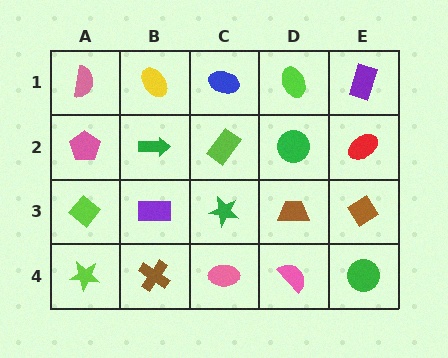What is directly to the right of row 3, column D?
A brown diamond.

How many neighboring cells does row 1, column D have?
3.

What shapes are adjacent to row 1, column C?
A lime rectangle (row 2, column C), a yellow ellipse (row 1, column B), a lime ellipse (row 1, column D).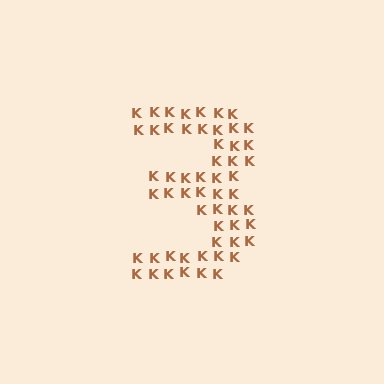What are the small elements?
The small elements are letter K's.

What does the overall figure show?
The overall figure shows the digit 3.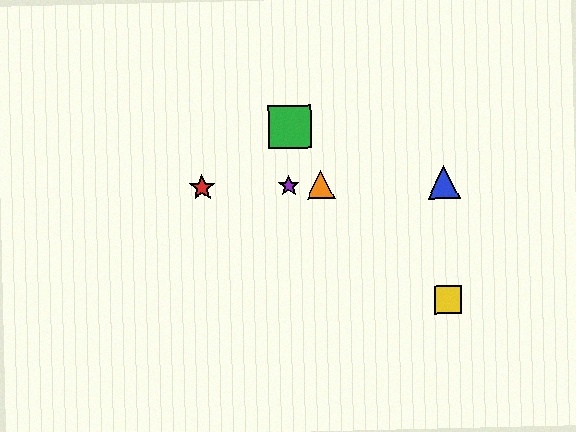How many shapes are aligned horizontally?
4 shapes (the red star, the blue triangle, the purple star, the orange triangle) are aligned horizontally.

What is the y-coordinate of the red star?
The red star is at y≈188.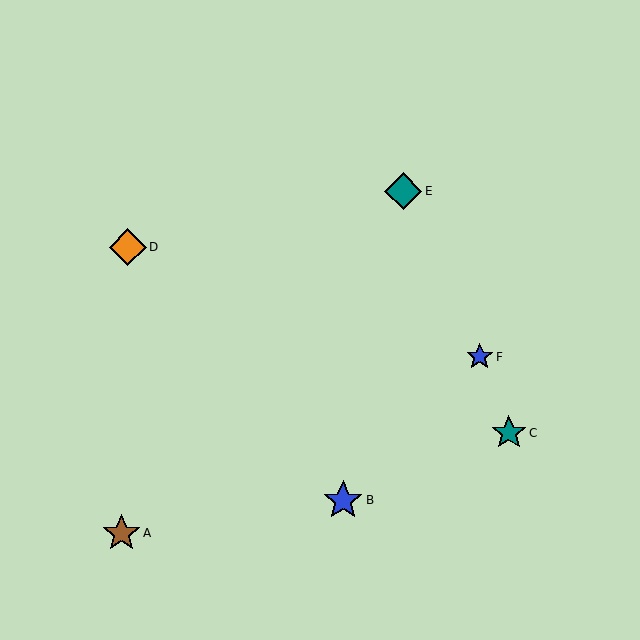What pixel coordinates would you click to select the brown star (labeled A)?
Click at (121, 533) to select the brown star A.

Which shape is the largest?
The blue star (labeled B) is the largest.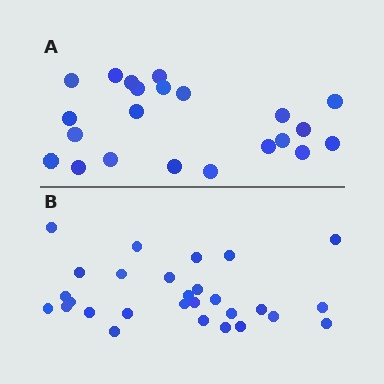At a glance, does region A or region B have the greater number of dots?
Region B (the bottom region) has more dots.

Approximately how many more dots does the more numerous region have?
Region B has about 6 more dots than region A.